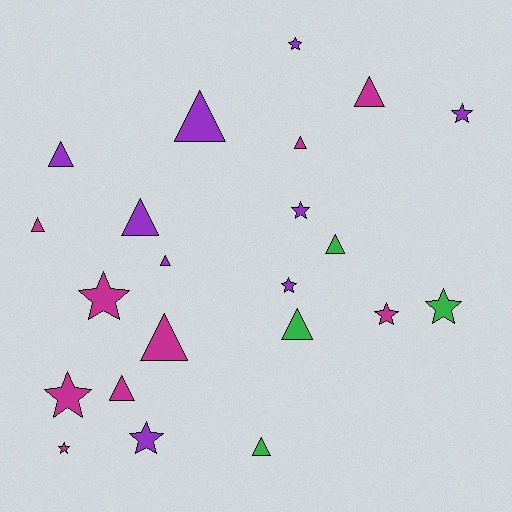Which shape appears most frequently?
Triangle, with 12 objects.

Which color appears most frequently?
Magenta, with 9 objects.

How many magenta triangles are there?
There are 5 magenta triangles.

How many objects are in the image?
There are 22 objects.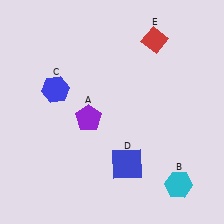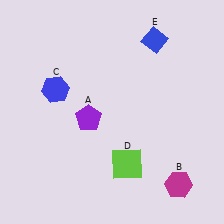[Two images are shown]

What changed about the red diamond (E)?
In Image 1, E is red. In Image 2, it changed to blue.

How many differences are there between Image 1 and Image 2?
There are 3 differences between the two images.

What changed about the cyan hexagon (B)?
In Image 1, B is cyan. In Image 2, it changed to magenta.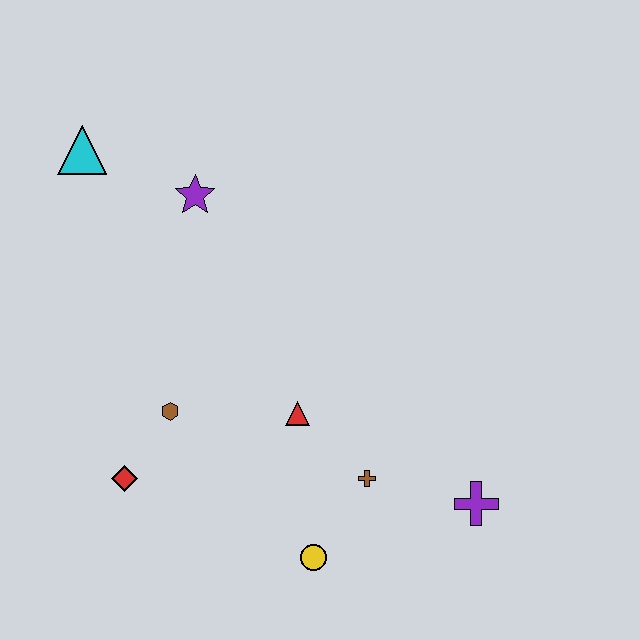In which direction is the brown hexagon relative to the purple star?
The brown hexagon is below the purple star.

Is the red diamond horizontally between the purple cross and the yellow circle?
No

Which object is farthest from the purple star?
The purple cross is farthest from the purple star.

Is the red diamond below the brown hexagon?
Yes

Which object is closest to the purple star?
The cyan triangle is closest to the purple star.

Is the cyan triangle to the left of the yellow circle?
Yes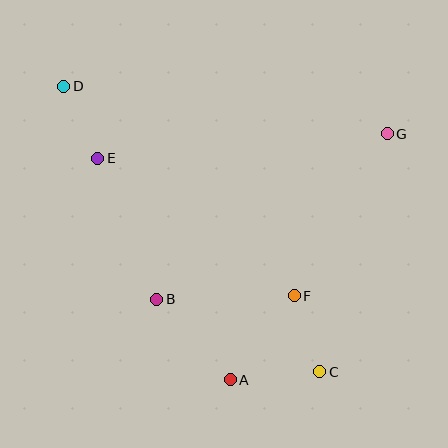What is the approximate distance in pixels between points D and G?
The distance between D and G is approximately 327 pixels.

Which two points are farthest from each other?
Points C and D are farthest from each other.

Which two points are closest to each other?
Points D and E are closest to each other.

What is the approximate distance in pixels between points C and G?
The distance between C and G is approximately 247 pixels.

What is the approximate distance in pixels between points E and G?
The distance between E and G is approximately 290 pixels.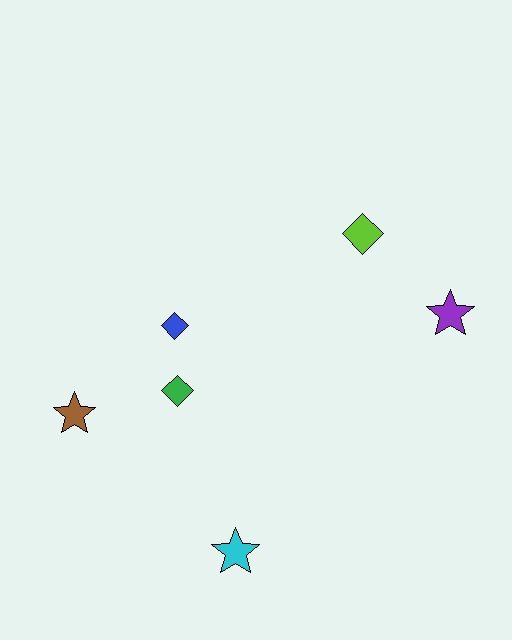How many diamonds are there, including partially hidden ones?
There are 3 diamonds.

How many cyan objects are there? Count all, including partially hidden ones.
There is 1 cyan object.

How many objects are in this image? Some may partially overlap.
There are 6 objects.